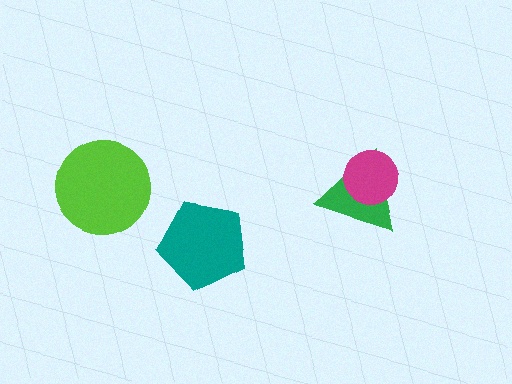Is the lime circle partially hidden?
No, no other shape covers it.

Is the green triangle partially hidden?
Yes, it is partially covered by another shape.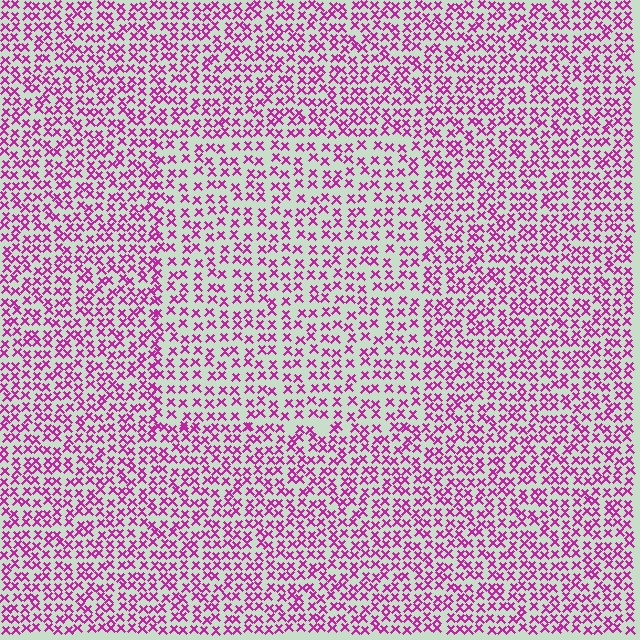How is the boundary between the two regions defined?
The boundary is defined by a change in element density (approximately 1.5x ratio). All elements are the same color, size, and shape.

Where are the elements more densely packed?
The elements are more densely packed outside the rectangle boundary.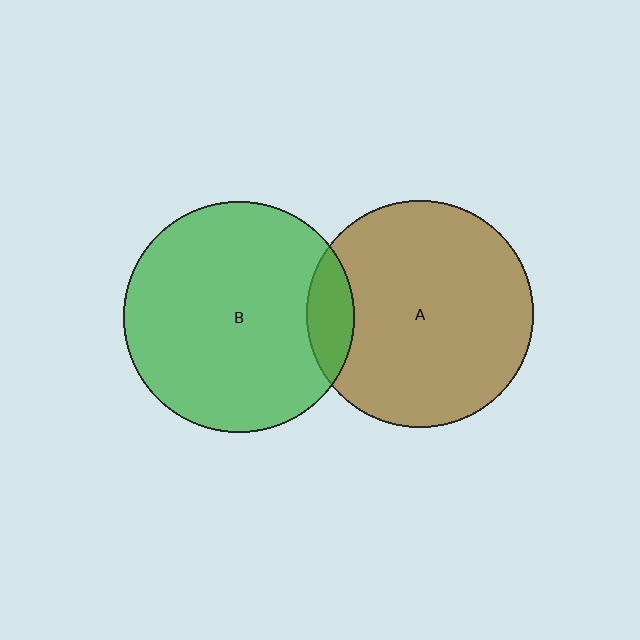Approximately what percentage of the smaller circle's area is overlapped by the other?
Approximately 10%.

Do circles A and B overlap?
Yes.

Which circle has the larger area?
Circle B (green).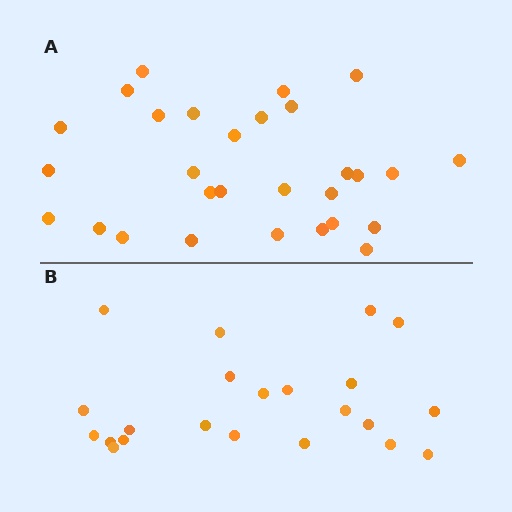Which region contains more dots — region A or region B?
Region A (the top region) has more dots.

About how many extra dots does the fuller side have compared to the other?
Region A has roughly 8 or so more dots than region B.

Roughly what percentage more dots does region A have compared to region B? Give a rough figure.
About 30% more.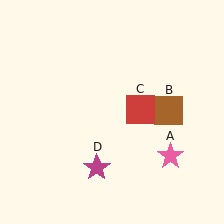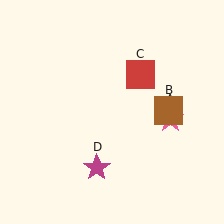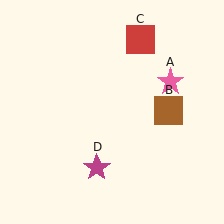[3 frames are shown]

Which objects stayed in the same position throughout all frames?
Brown square (object B) and magenta star (object D) remained stationary.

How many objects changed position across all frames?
2 objects changed position: pink star (object A), red square (object C).